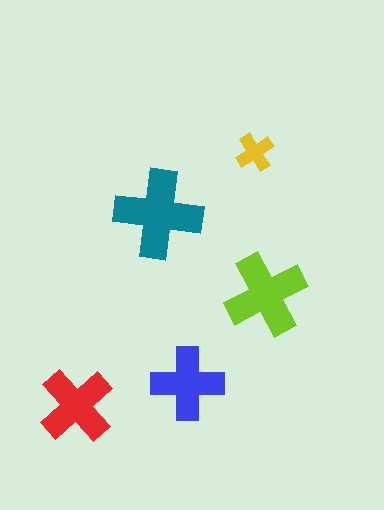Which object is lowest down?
The red cross is bottommost.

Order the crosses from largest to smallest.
the teal one, the lime one, the red one, the blue one, the yellow one.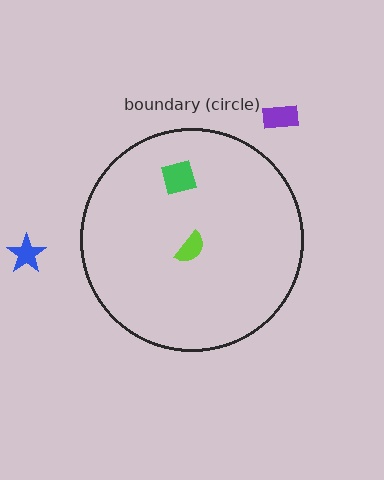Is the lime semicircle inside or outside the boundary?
Inside.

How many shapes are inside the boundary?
2 inside, 2 outside.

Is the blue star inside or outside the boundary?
Outside.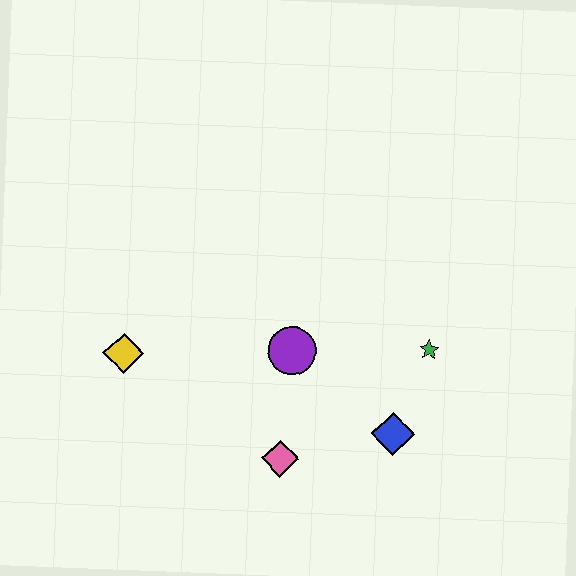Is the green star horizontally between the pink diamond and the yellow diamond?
No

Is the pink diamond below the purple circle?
Yes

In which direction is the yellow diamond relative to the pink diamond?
The yellow diamond is to the left of the pink diamond.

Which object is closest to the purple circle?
The pink diamond is closest to the purple circle.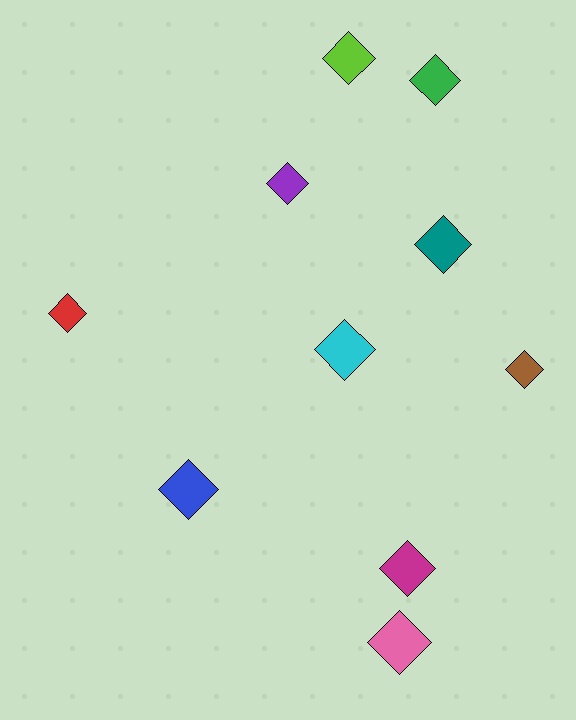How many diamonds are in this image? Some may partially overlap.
There are 10 diamonds.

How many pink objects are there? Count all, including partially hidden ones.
There is 1 pink object.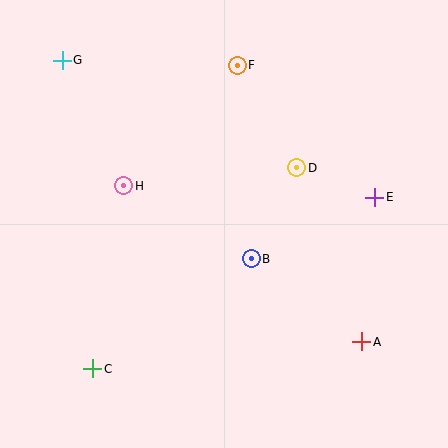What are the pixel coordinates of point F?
Point F is at (237, 65).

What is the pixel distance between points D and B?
The distance between D and B is 102 pixels.